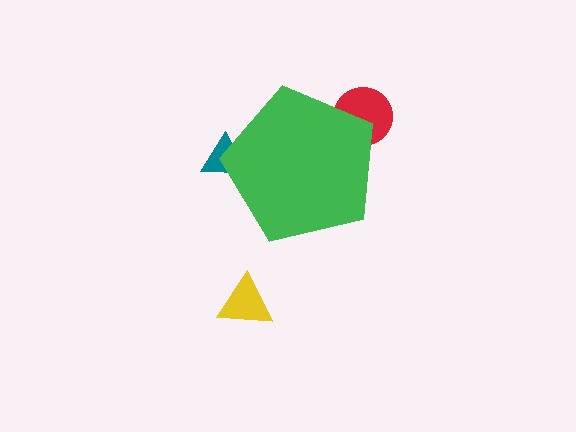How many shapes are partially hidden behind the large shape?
2 shapes are partially hidden.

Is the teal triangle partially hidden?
Yes, the teal triangle is partially hidden behind the green pentagon.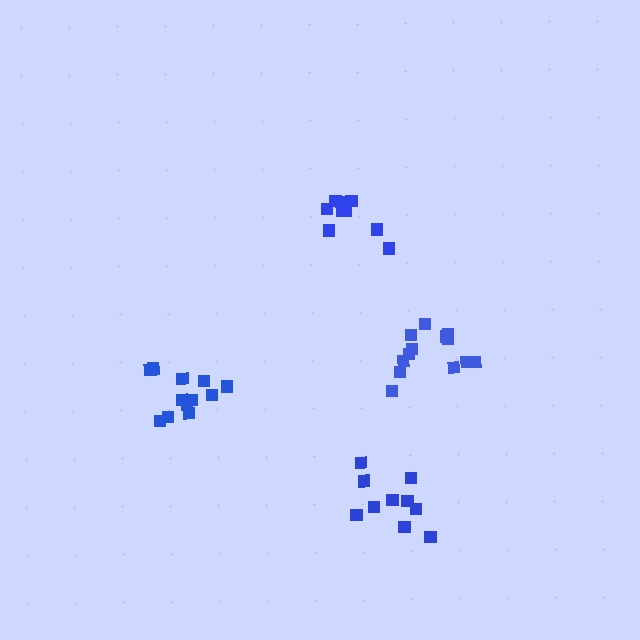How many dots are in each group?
Group 1: 10 dots, Group 2: 12 dots, Group 3: 13 dots, Group 4: 9 dots (44 total).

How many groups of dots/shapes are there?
There are 4 groups.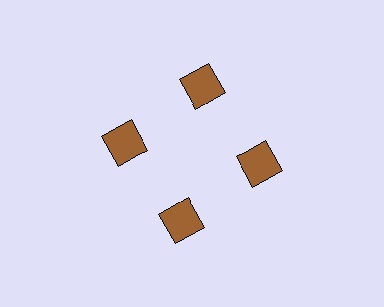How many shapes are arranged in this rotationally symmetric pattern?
There are 4 shapes, arranged in 4 groups of 1.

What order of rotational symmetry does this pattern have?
This pattern has 4-fold rotational symmetry.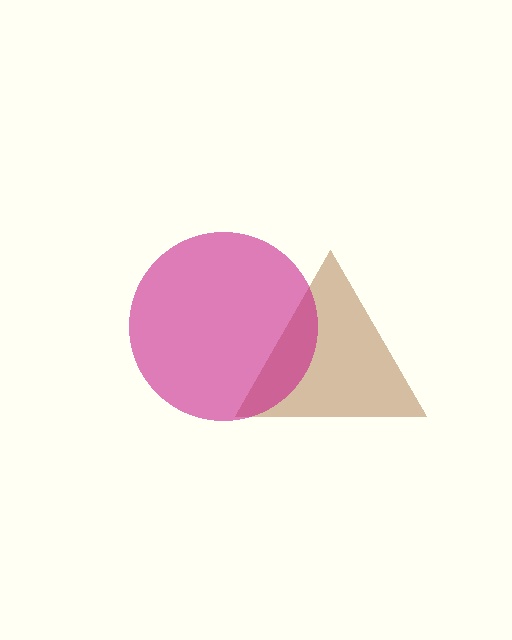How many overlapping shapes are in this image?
There are 2 overlapping shapes in the image.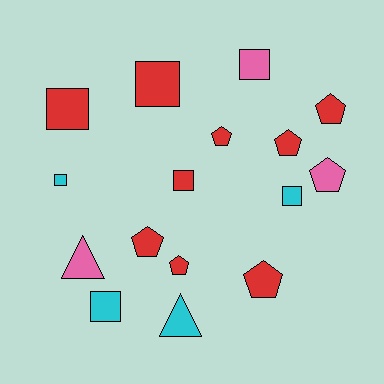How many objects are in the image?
There are 16 objects.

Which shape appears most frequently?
Pentagon, with 7 objects.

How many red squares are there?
There are 3 red squares.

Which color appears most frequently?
Red, with 9 objects.